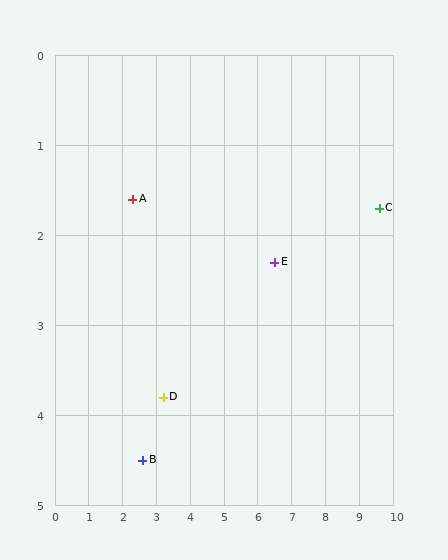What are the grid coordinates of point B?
Point B is at approximately (2.6, 4.5).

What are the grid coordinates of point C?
Point C is at approximately (9.6, 1.7).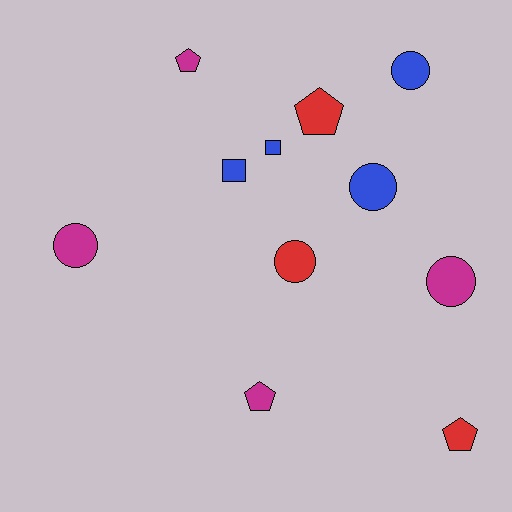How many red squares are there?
There are no red squares.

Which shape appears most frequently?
Circle, with 5 objects.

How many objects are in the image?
There are 11 objects.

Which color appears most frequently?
Blue, with 4 objects.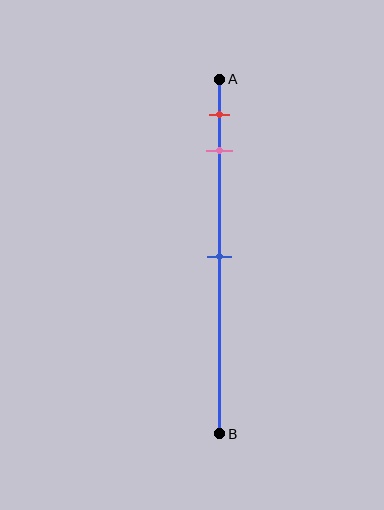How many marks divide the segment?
There are 3 marks dividing the segment.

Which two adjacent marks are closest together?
The red and pink marks are the closest adjacent pair.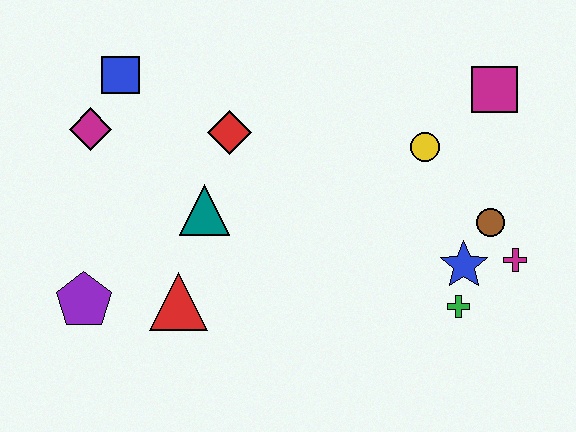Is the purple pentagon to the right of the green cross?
No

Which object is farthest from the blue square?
The magenta cross is farthest from the blue square.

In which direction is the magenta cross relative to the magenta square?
The magenta cross is below the magenta square.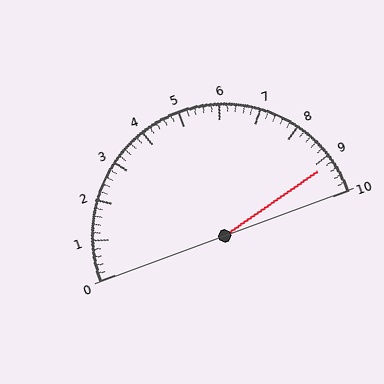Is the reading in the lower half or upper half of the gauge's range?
The reading is in the upper half of the range (0 to 10).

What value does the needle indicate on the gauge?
The needle indicates approximately 9.2.